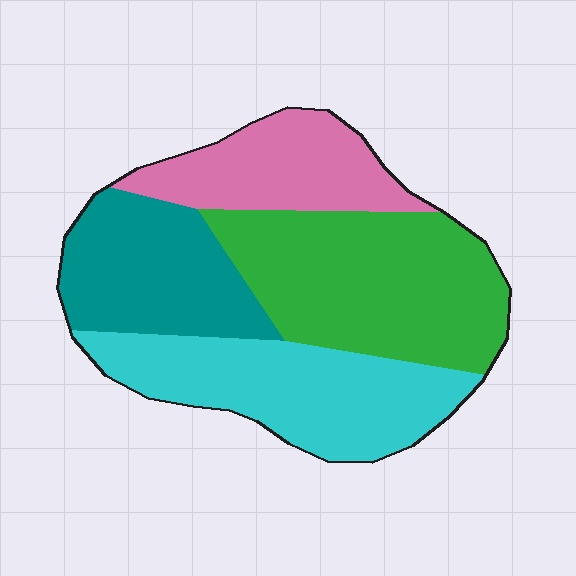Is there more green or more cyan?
Green.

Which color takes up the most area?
Green, at roughly 35%.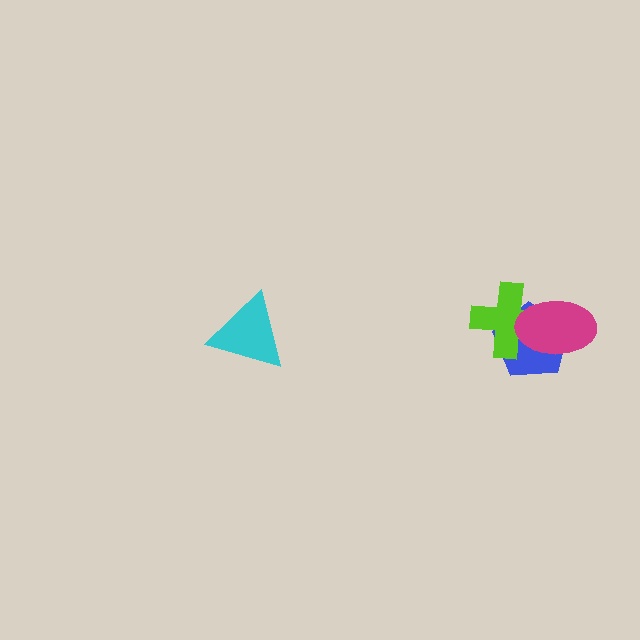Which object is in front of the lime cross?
The magenta ellipse is in front of the lime cross.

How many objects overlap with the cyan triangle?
0 objects overlap with the cyan triangle.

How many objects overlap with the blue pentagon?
2 objects overlap with the blue pentagon.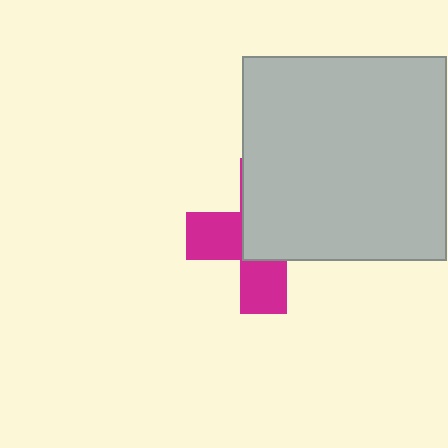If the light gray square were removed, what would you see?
You would see the complete magenta cross.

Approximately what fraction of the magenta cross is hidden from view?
Roughly 58% of the magenta cross is hidden behind the light gray square.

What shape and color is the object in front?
The object in front is a light gray square.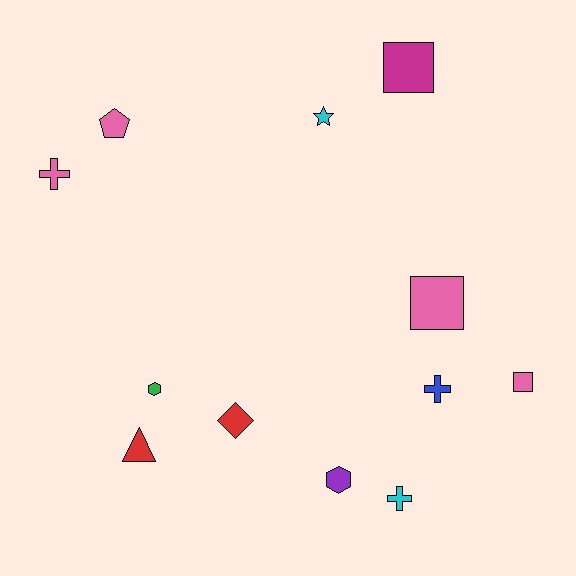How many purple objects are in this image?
There is 1 purple object.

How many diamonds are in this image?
There is 1 diamond.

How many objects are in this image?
There are 12 objects.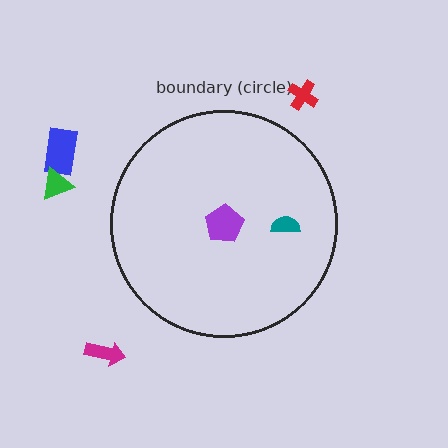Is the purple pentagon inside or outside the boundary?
Inside.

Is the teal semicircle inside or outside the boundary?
Inside.